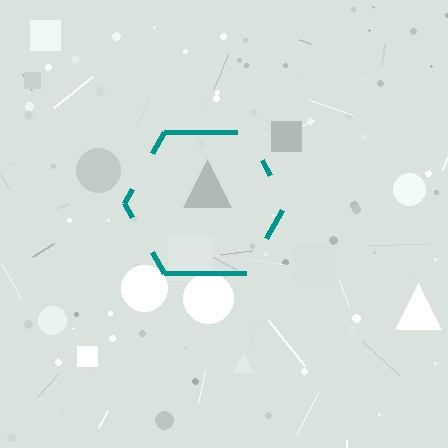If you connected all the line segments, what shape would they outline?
They would outline a hexagon.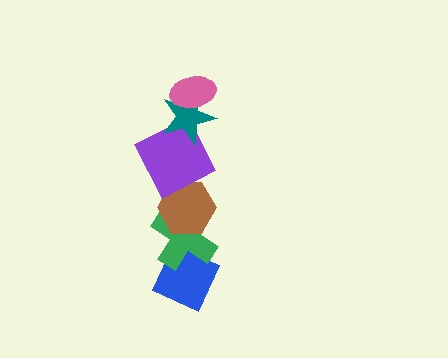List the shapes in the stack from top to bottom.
From top to bottom: the pink ellipse, the teal star, the purple square, the brown hexagon, the green cross, the blue diamond.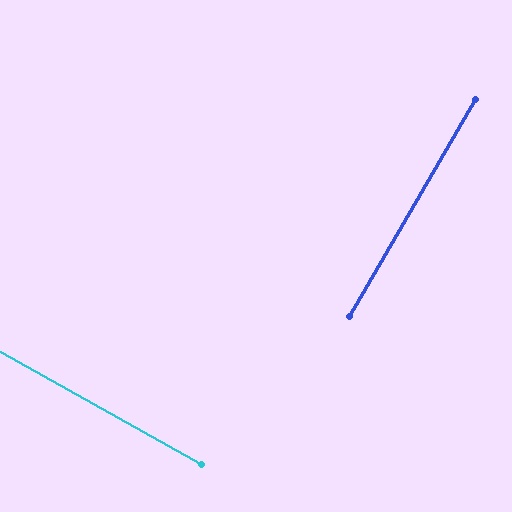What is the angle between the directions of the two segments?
Approximately 89 degrees.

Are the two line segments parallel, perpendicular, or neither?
Perpendicular — they meet at approximately 89°.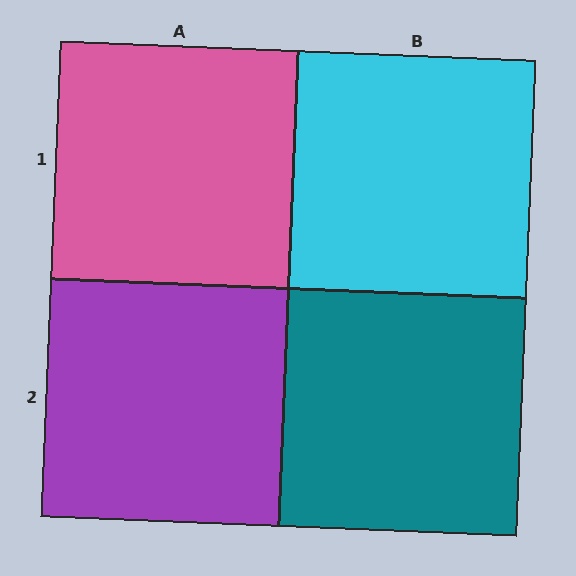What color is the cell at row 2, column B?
Teal.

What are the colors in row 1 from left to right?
Pink, cyan.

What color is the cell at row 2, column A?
Purple.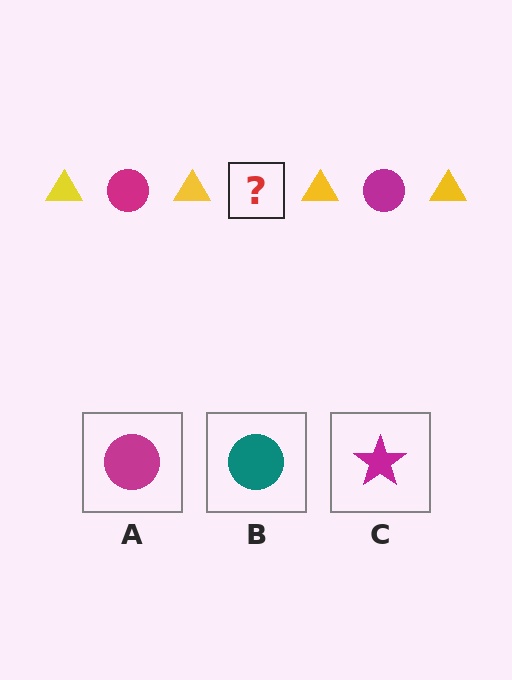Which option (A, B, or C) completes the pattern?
A.